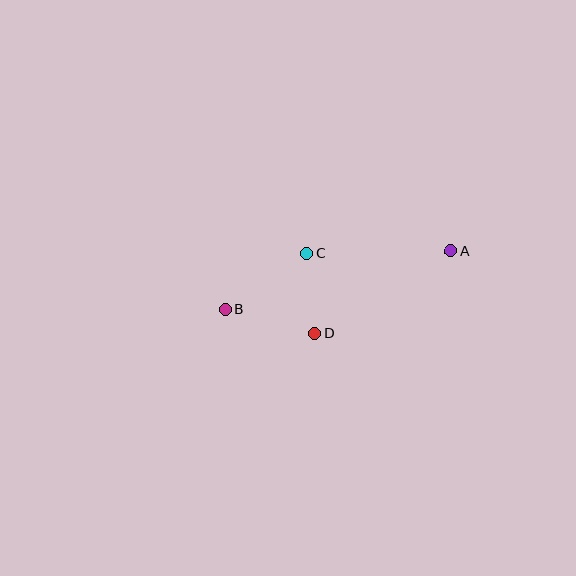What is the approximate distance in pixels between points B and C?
The distance between B and C is approximately 99 pixels.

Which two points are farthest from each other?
Points A and B are farthest from each other.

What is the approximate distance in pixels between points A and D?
The distance between A and D is approximately 158 pixels.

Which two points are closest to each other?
Points C and D are closest to each other.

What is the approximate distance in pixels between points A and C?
The distance between A and C is approximately 144 pixels.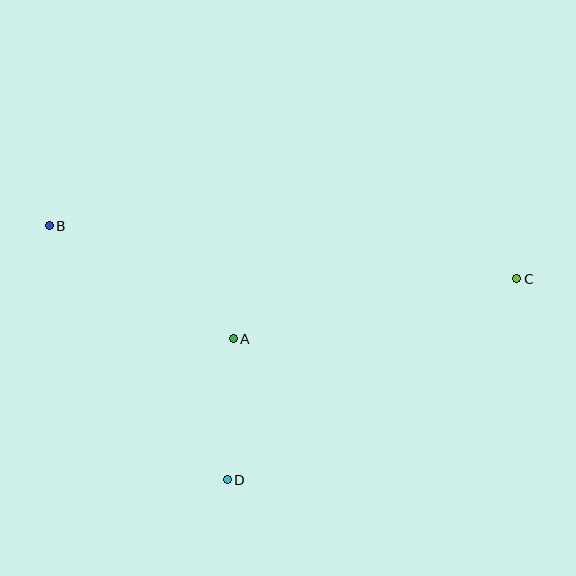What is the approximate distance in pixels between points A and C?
The distance between A and C is approximately 290 pixels.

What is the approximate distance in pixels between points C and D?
The distance between C and D is approximately 352 pixels.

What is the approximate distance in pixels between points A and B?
The distance between A and B is approximately 216 pixels.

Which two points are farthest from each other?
Points B and C are farthest from each other.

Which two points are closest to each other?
Points A and D are closest to each other.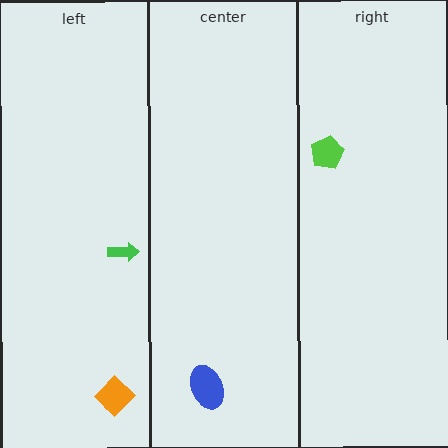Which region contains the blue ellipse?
The center region.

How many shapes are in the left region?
2.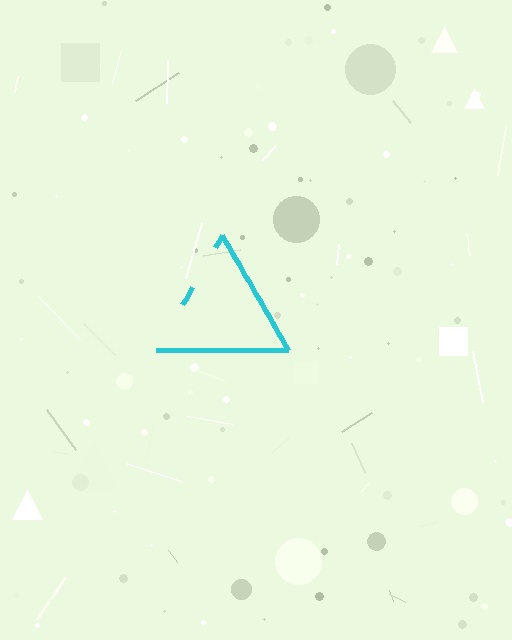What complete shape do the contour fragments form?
The contour fragments form a triangle.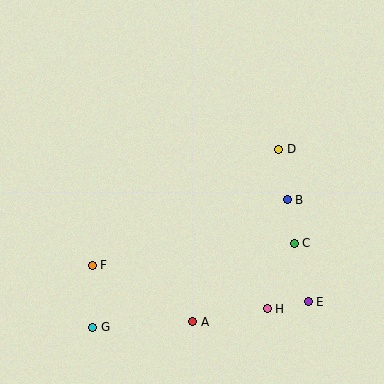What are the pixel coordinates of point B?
Point B is at (287, 200).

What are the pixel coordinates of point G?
Point G is at (93, 327).